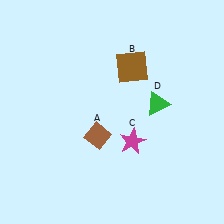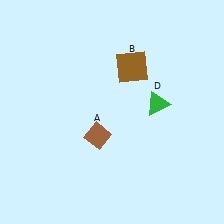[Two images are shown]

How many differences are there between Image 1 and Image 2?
There is 1 difference between the two images.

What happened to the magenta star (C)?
The magenta star (C) was removed in Image 2. It was in the bottom-right area of Image 1.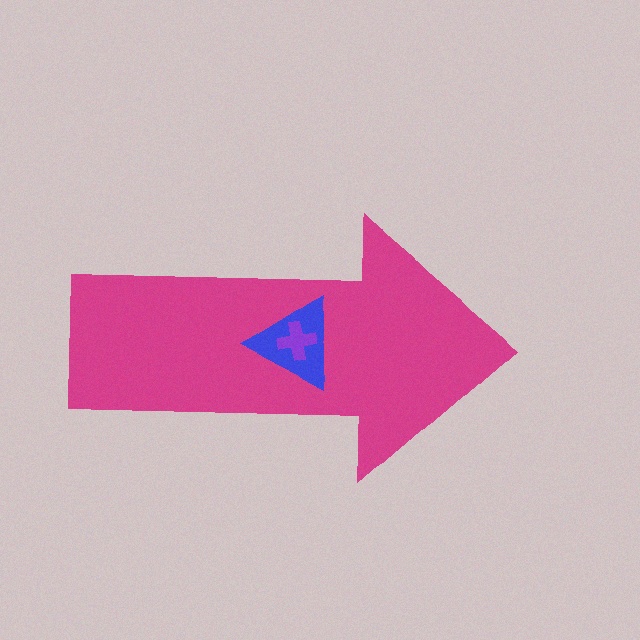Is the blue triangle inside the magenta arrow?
Yes.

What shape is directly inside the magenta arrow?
The blue triangle.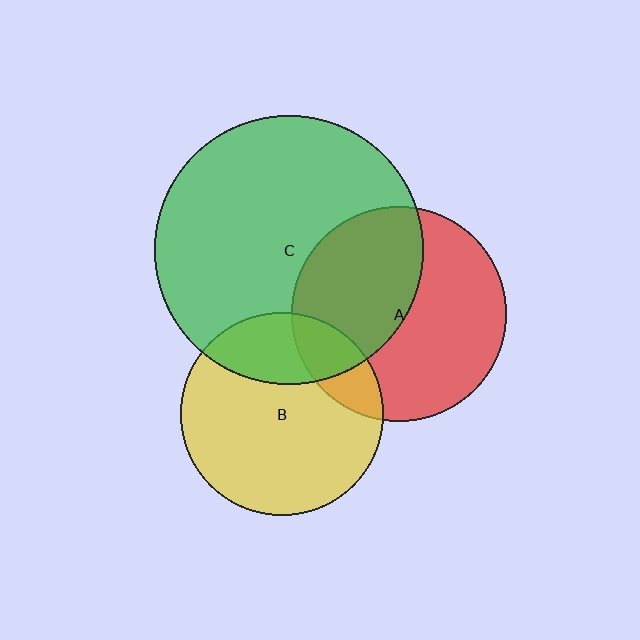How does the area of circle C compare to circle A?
Approximately 1.6 times.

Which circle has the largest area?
Circle C (green).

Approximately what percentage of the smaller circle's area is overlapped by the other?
Approximately 25%.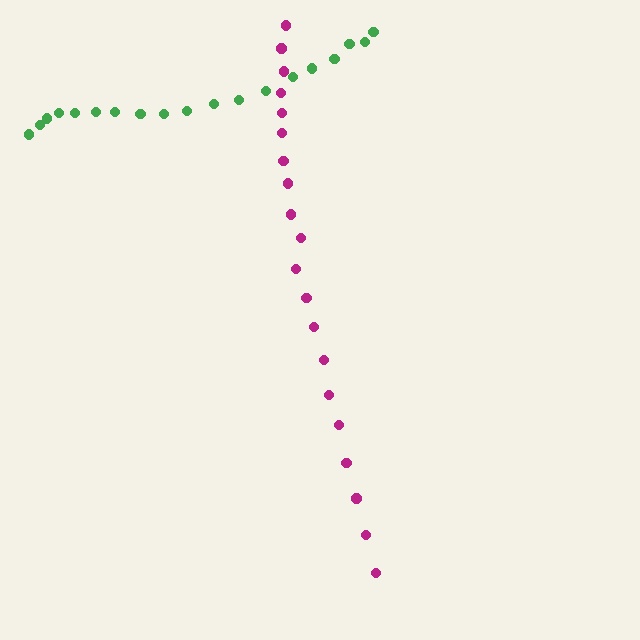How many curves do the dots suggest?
There are 2 distinct paths.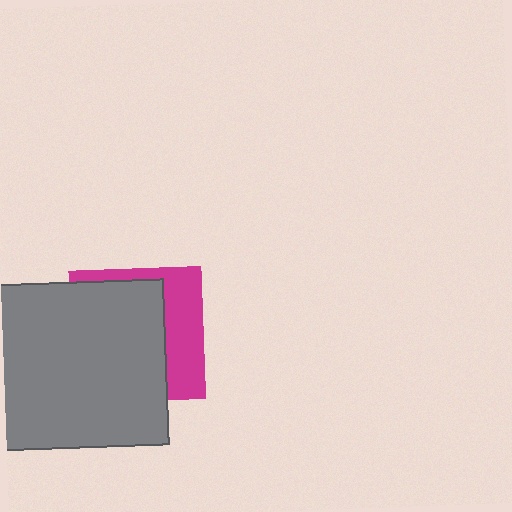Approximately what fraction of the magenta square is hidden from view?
Roughly 65% of the magenta square is hidden behind the gray square.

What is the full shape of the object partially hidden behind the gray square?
The partially hidden object is a magenta square.